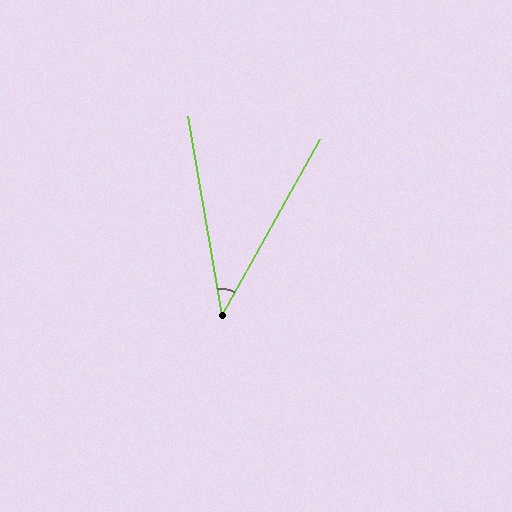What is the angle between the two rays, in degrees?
Approximately 39 degrees.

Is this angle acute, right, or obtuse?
It is acute.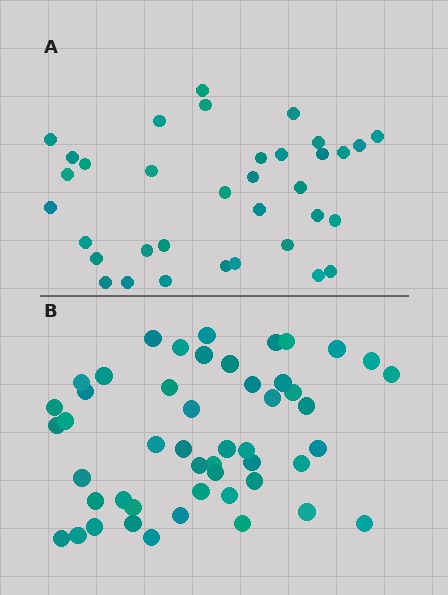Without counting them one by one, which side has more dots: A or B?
Region B (the bottom region) has more dots.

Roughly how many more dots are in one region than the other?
Region B has approximately 15 more dots than region A.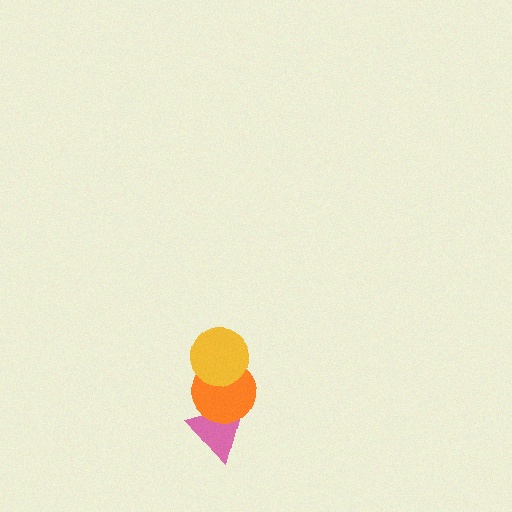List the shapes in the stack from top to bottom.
From top to bottom: the yellow circle, the orange circle, the pink triangle.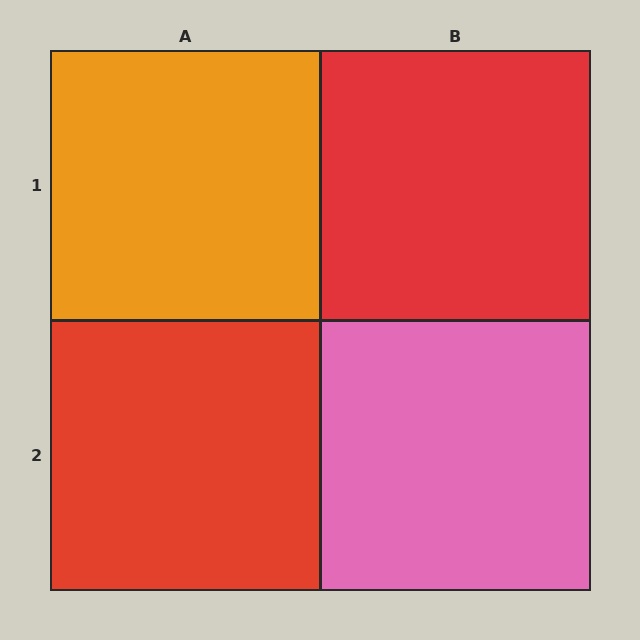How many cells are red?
2 cells are red.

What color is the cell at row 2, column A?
Red.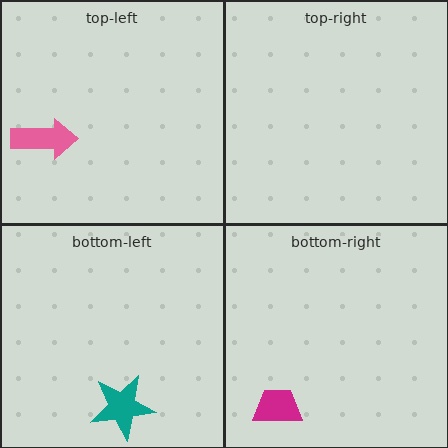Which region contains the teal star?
The bottom-left region.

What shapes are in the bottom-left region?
The teal star.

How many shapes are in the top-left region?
1.